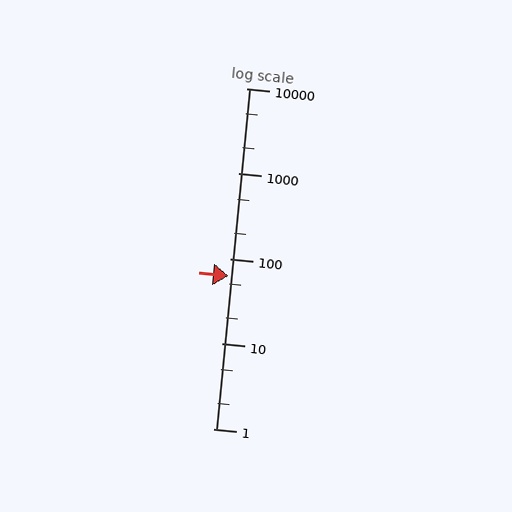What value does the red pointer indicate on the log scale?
The pointer indicates approximately 62.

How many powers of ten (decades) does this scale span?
The scale spans 4 decades, from 1 to 10000.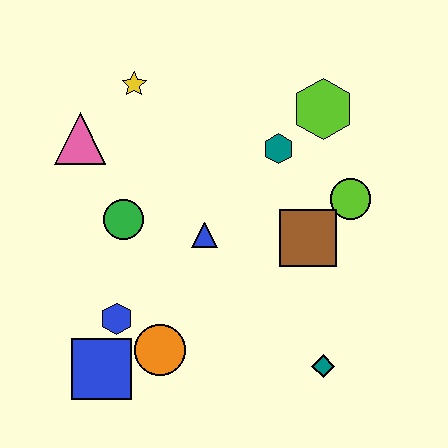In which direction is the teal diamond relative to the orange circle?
The teal diamond is to the right of the orange circle.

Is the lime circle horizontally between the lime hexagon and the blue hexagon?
No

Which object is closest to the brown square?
The lime circle is closest to the brown square.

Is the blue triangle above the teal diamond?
Yes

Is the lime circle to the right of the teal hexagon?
Yes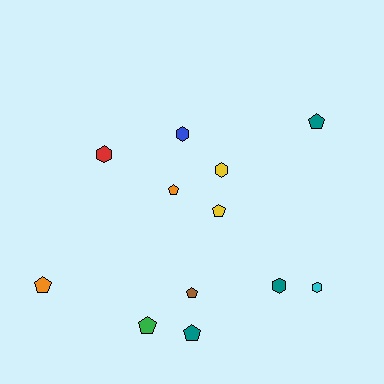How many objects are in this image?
There are 12 objects.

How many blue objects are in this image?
There is 1 blue object.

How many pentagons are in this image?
There are 7 pentagons.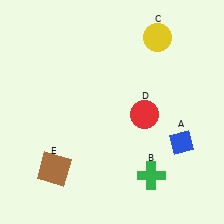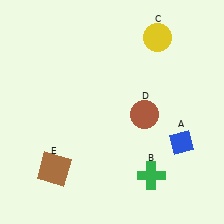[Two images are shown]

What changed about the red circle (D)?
In Image 1, D is red. In Image 2, it changed to brown.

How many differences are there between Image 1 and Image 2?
There is 1 difference between the two images.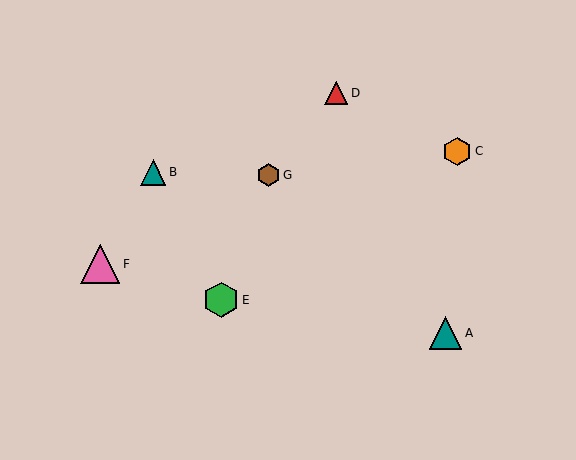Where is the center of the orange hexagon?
The center of the orange hexagon is at (457, 151).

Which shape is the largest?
The pink triangle (labeled F) is the largest.